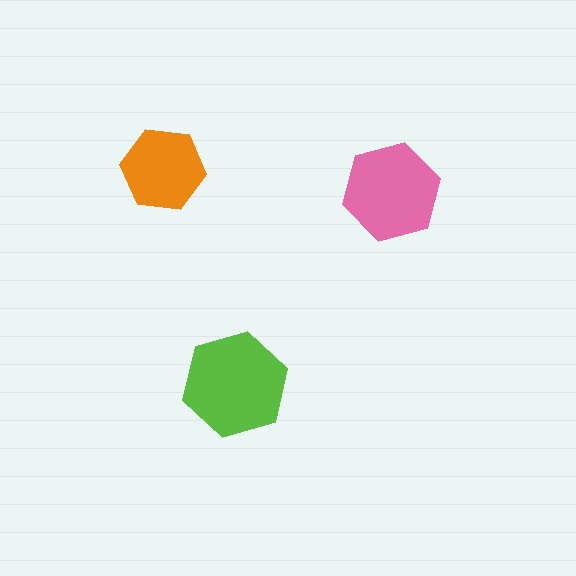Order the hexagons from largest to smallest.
the lime one, the pink one, the orange one.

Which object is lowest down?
The lime hexagon is bottommost.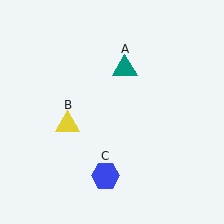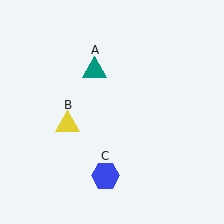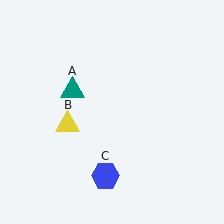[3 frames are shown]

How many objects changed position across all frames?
1 object changed position: teal triangle (object A).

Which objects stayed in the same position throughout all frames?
Yellow triangle (object B) and blue hexagon (object C) remained stationary.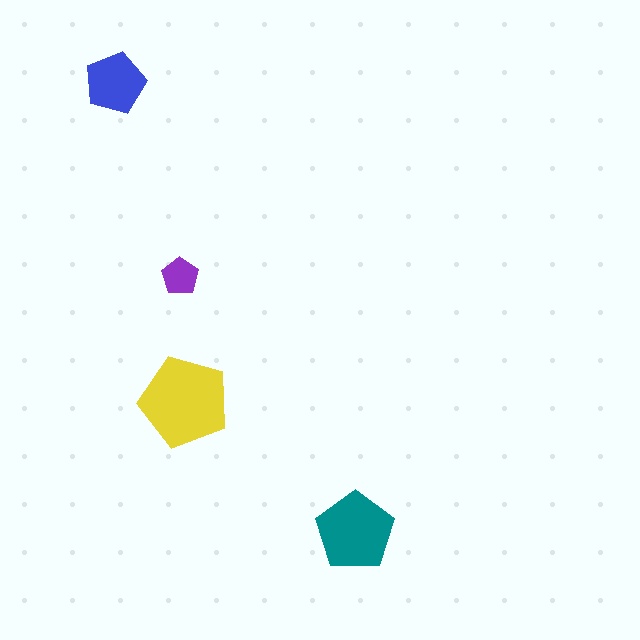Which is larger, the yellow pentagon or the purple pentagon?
The yellow one.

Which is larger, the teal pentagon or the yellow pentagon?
The yellow one.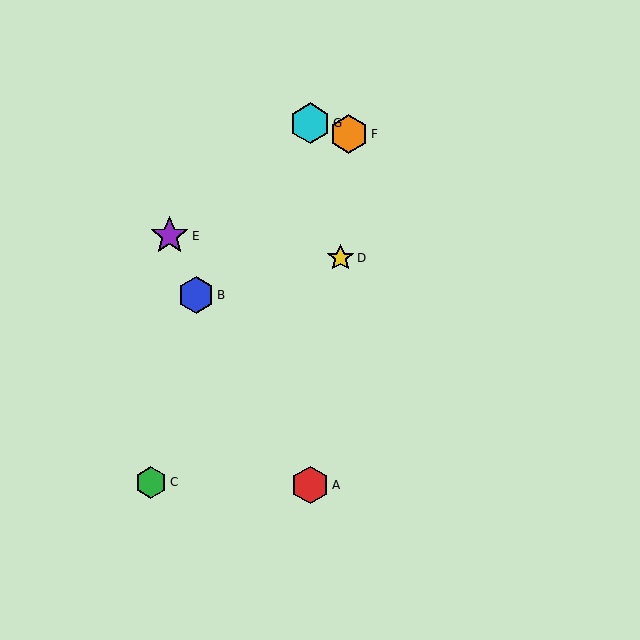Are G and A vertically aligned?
Yes, both are at x≈310.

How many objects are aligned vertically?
2 objects (A, G) are aligned vertically.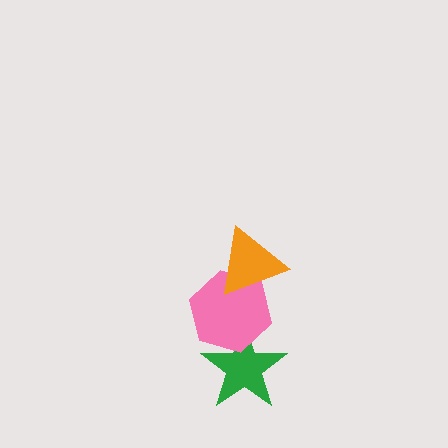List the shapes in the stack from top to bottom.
From top to bottom: the orange triangle, the pink hexagon, the green star.